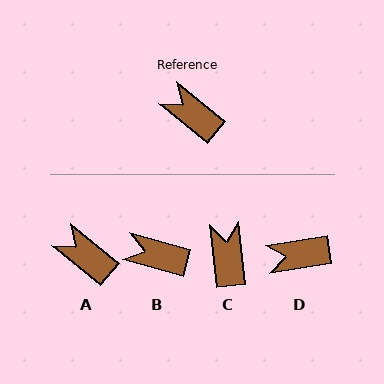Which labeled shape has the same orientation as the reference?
A.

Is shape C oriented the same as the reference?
No, it is off by about 44 degrees.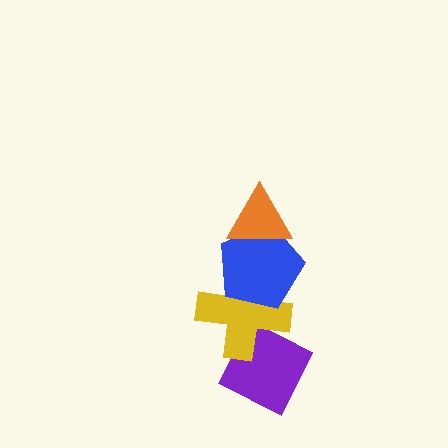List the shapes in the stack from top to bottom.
From top to bottom: the orange triangle, the blue pentagon, the yellow cross, the purple diamond.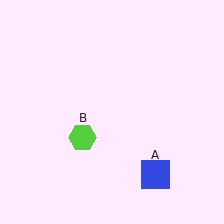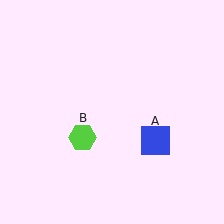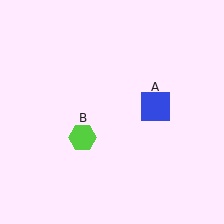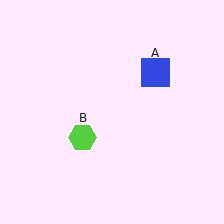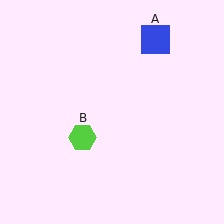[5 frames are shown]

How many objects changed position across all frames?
1 object changed position: blue square (object A).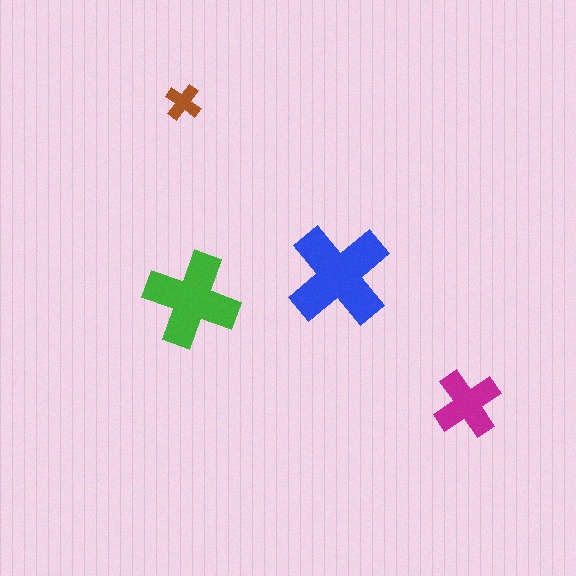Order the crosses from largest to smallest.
the blue one, the green one, the magenta one, the brown one.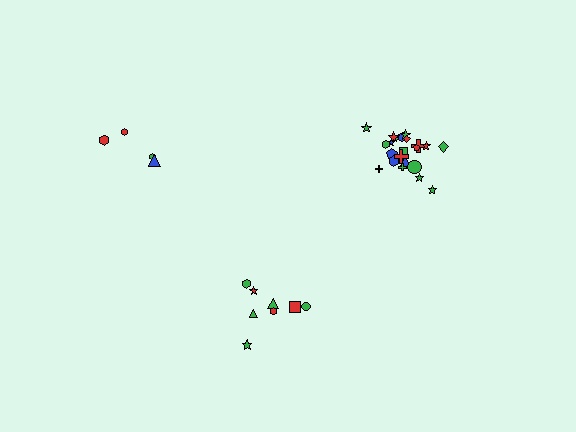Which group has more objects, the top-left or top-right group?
The top-right group.